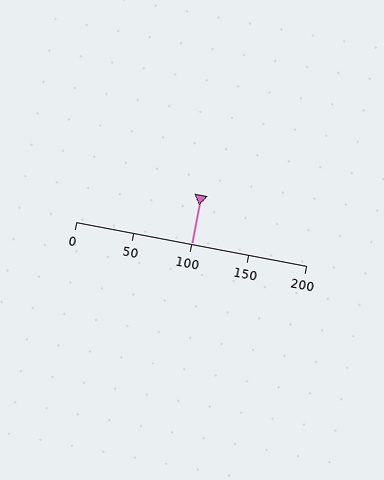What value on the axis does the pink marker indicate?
The marker indicates approximately 100.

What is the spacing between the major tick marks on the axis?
The major ticks are spaced 50 apart.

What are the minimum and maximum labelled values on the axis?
The axis runs from 0 to 200.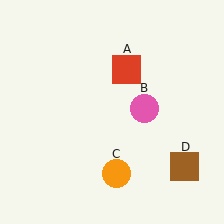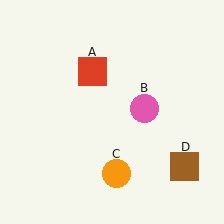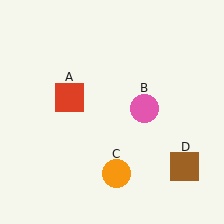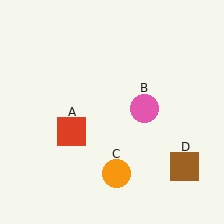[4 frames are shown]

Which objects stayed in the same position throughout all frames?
Pink circle (object B) and orange circle (object C) and brown square (object D) remained stationary.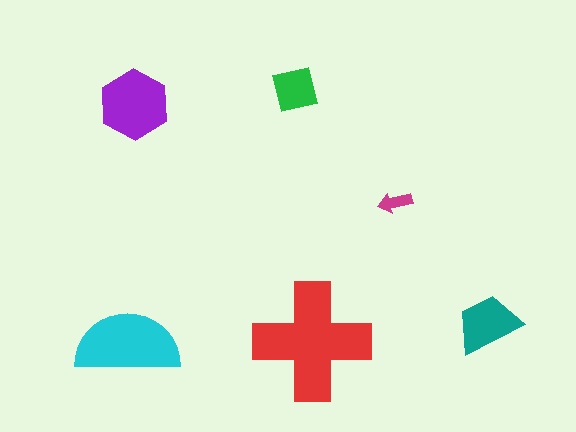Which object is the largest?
The red cross.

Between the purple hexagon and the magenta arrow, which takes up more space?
The purple hexagon.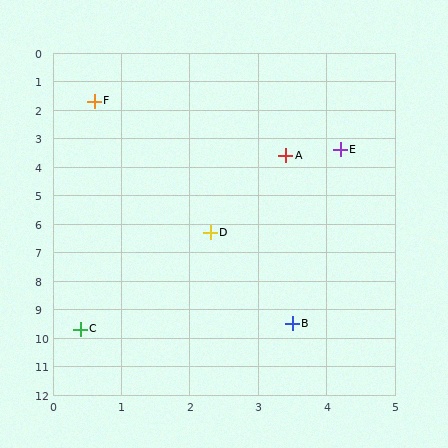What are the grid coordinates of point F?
Point F is at approximately (0.6, 1.7).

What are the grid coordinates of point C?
Point C is at approximately (0.4, 9.7).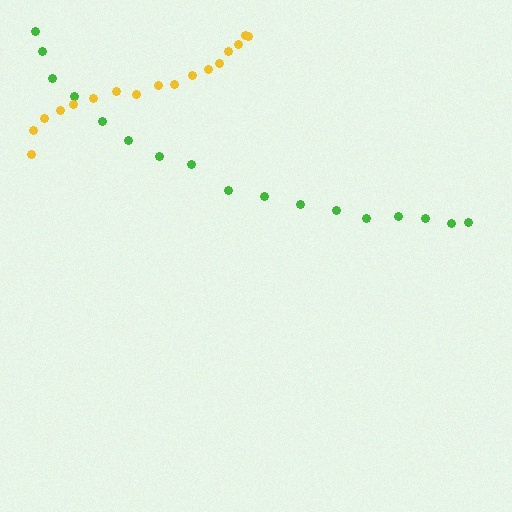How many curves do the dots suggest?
There are 2 distinct paths.